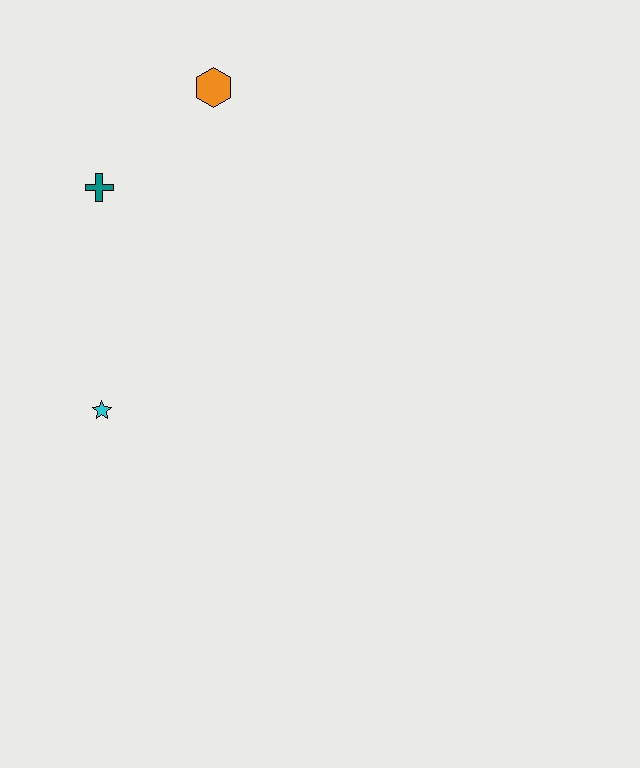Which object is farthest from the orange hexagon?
The cyan star is farthest from the orange hexagon.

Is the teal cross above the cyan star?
Yes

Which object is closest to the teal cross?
The orange hexagon is closest to the teal cross.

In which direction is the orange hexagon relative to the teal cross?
The orange hexagon is to the right of the teal cross.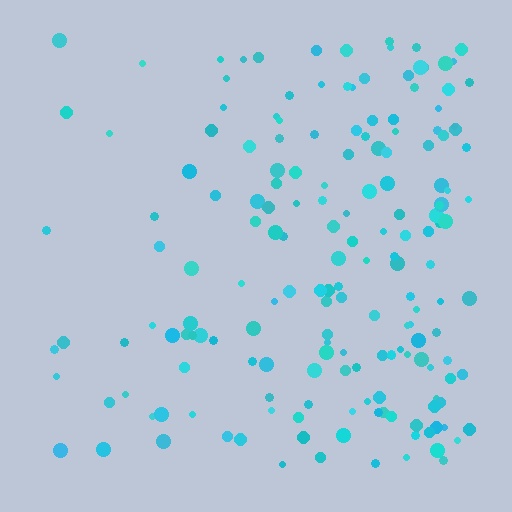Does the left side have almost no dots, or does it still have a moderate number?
Still a moderate number, just noticeably fewer than the right.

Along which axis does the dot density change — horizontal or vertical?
Horizontal.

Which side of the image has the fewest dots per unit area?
The left.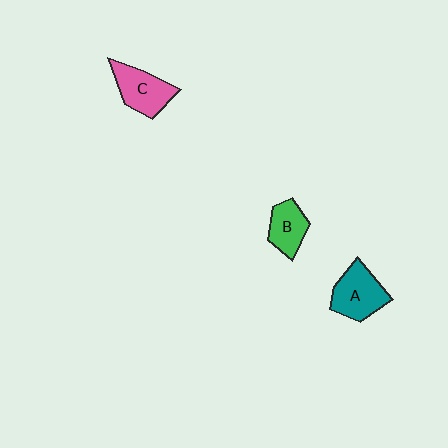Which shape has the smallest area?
Shape B (green).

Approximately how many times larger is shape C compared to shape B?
Approximately 1.3 times.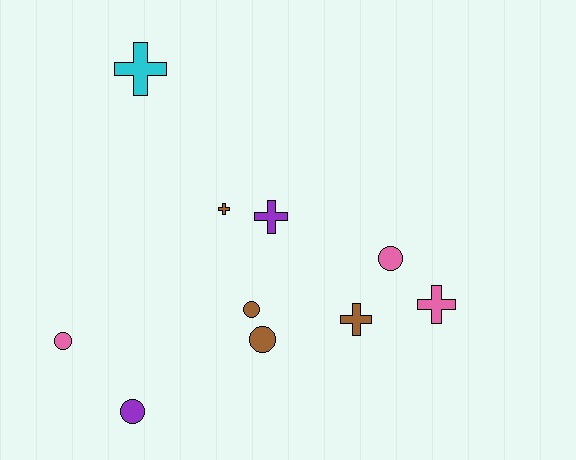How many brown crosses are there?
There are 2 brown crosses.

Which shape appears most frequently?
Cross, with 5 objects.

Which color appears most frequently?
Brown, with 4 objects.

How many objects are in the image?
There are 10 objects.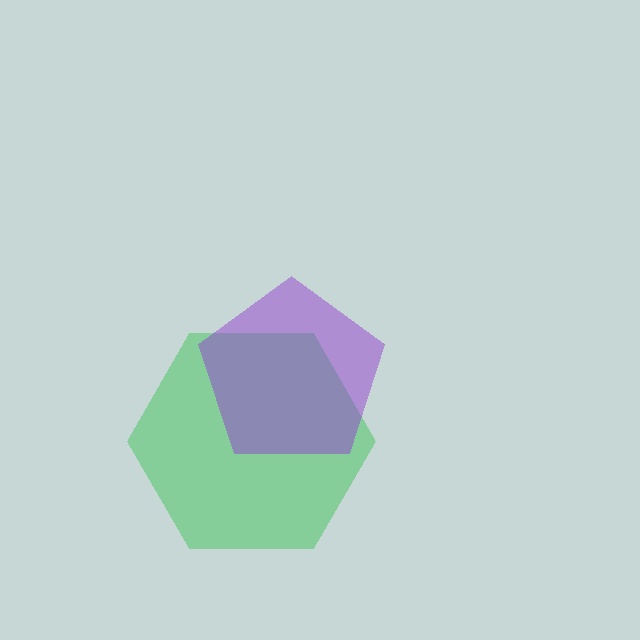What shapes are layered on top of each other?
The layered shapes are: a green hexagon, a purple pentagon.